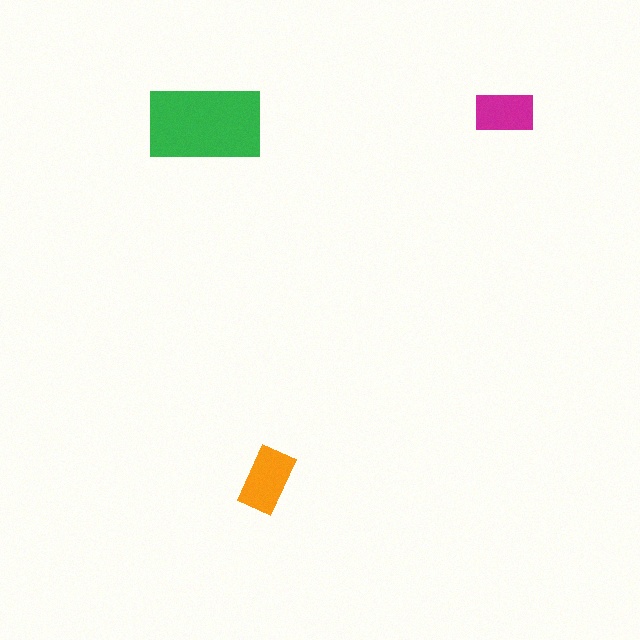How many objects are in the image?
There are 3 objects in the image.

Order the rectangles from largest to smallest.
the green one, the orange one, the magenta one.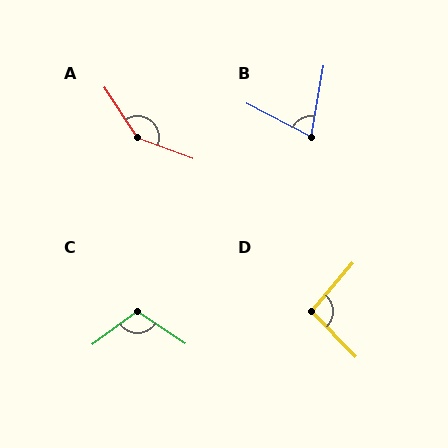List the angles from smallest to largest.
B (73°), D (95°), C (110°), A (143°).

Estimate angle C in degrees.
Approximately 110 degrees.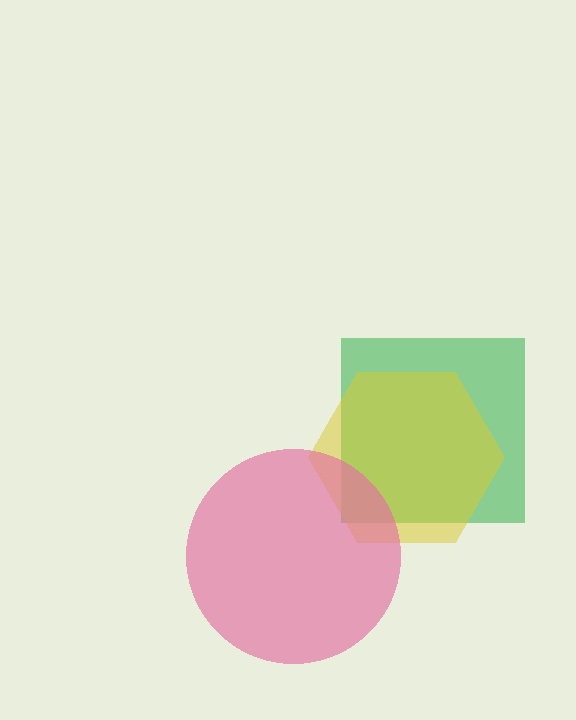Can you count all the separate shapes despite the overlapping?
Yes, there are 3 separate shapes.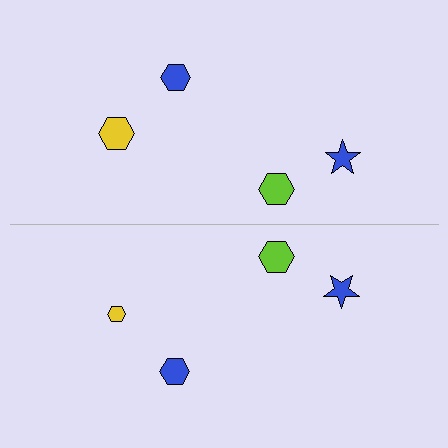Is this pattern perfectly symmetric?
No, the pattern is not perfectly symmetric. The yellow hexagon on the bottom side has a different size than its mirror counterpart.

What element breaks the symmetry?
The yellow hexagon on the bottom side has a different size than its mirror counterpart.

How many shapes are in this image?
There are 8 shapes in this image.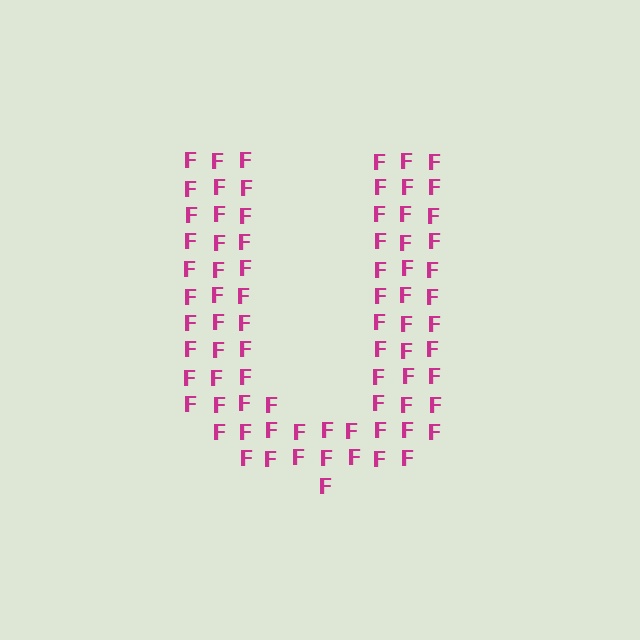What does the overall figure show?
The overall figure shows the letter U.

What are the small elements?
The small elements are letter F's.